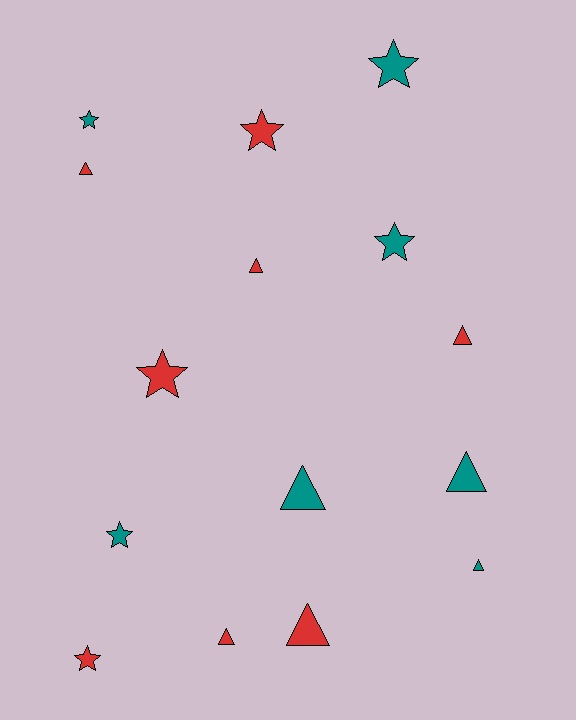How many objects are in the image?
There are 15 objects.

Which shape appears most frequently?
Triangle, with 8 objects.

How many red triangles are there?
There are 5 red triangles.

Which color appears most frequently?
Red, with 8 objects.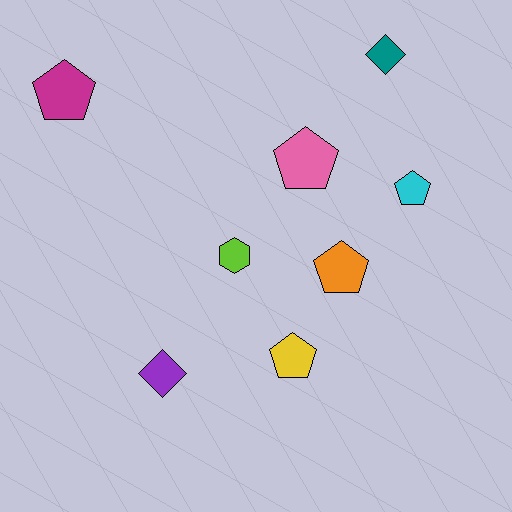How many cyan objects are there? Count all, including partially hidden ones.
There is 1 cyan object.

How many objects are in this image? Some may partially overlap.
There are 8 objects.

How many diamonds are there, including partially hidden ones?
There are 2 diamonds.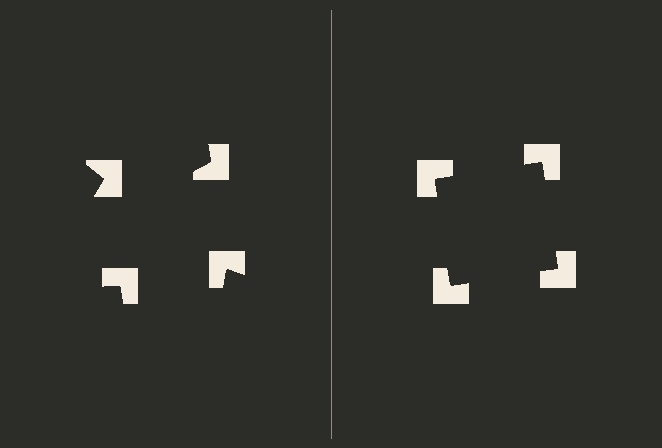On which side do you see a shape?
An illusory square appears on the right side. On the left side the wedge cuts are rotated, so no coherent shape forms.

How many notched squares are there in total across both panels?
8 — 4 on each side.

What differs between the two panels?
The notched squares are positioned identically on both sides; only the wedge orientations differ. On the right they align to a square; on the left they are misaligned.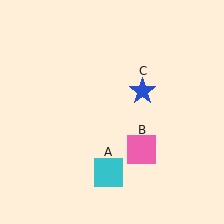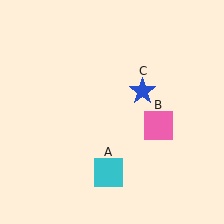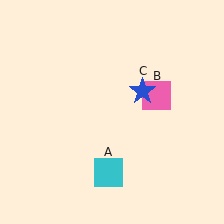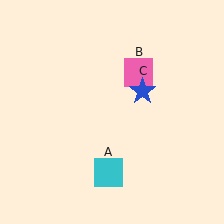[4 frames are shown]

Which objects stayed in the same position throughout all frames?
Cyan square (object A) and blue star (object C) remained stationary.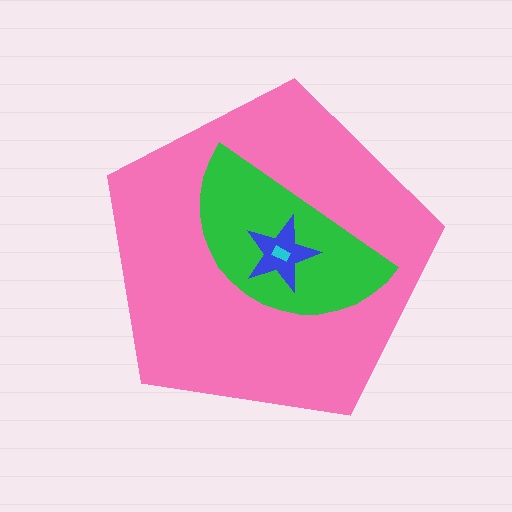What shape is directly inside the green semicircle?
The blue star.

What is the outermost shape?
The pink pentagon.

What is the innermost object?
The cyan rectangle.